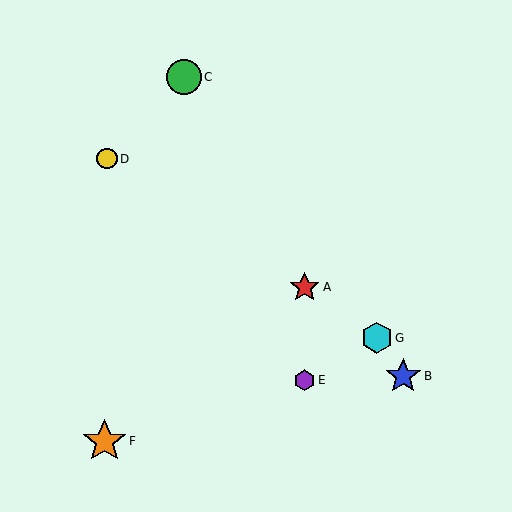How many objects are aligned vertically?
2 objects (A, E) are aligned vertically.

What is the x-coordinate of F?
Object F is at x≈104.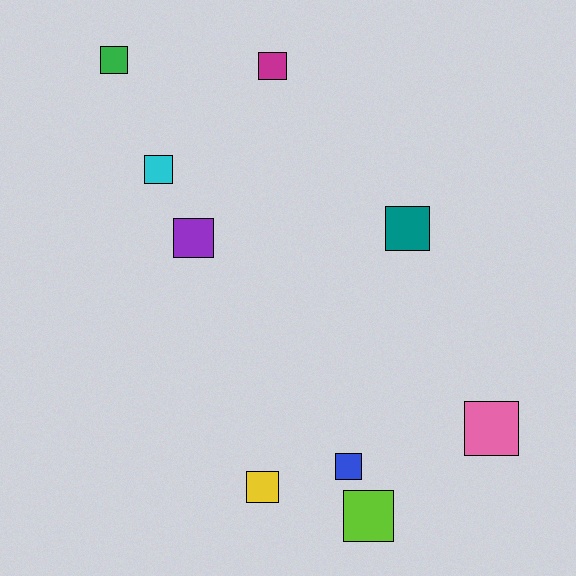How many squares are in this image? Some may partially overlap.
There are 9 squares.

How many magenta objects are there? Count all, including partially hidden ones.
There is 1 magenta object.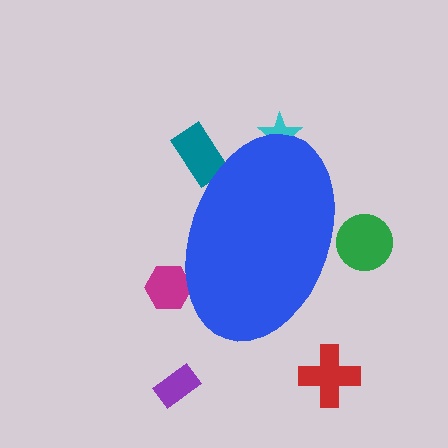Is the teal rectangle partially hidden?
Yes, the teal rectangle is partially hidden behind the blue ellipse.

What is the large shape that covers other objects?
A blue ellipse.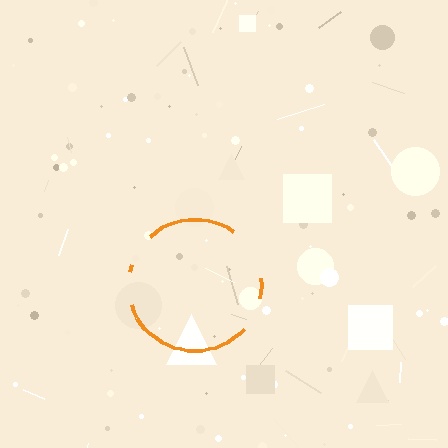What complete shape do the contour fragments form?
The contour fragments form a circle.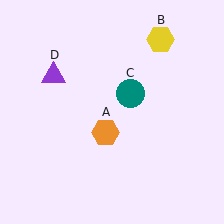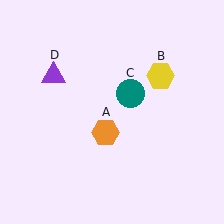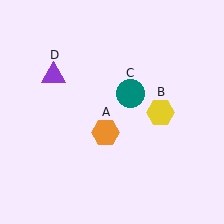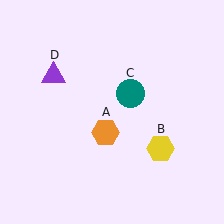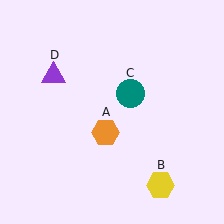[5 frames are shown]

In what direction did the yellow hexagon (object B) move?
The yellow hexagon (object B) moved down.